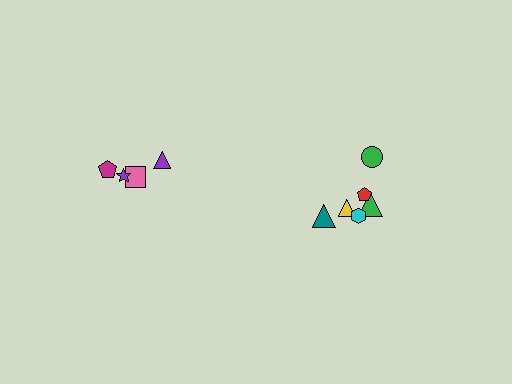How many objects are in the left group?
There are 4 objects.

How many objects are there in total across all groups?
There are 10 objects.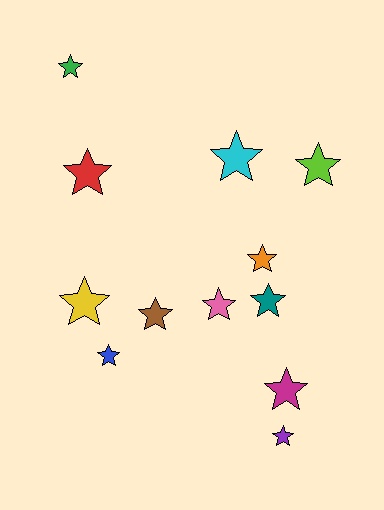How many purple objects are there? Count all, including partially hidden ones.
There is 1 purple object.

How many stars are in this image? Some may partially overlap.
There are 12 stars.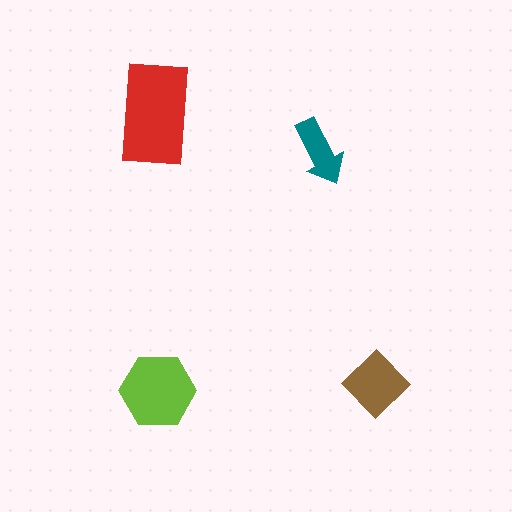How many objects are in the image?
There are 4 objects in the image.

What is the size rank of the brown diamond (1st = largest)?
3rd.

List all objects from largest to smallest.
The red rectangle, the lime hexagon, the brown diamond, the teal arrow.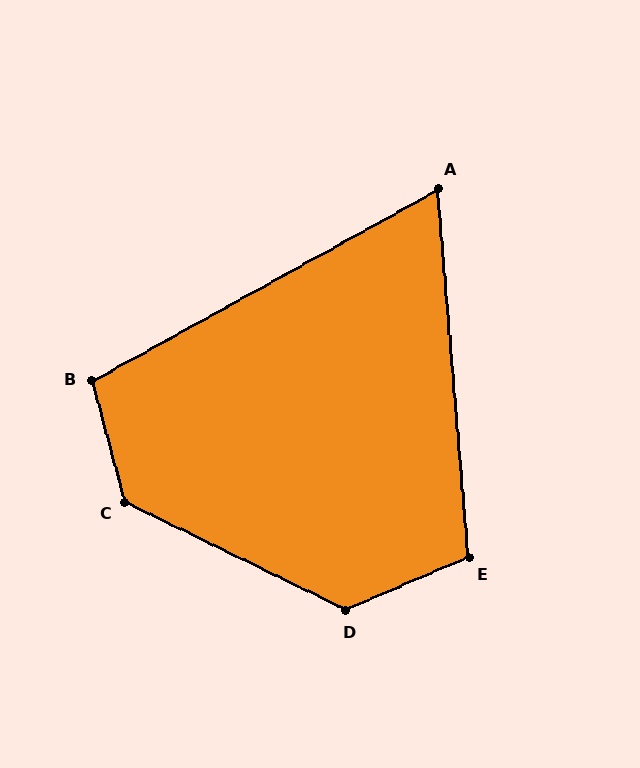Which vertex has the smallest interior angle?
A, at approximately 66 degrees.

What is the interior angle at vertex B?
Approximately 104 degrees (obtuse).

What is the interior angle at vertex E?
Approximately 109 degrees (obtuse).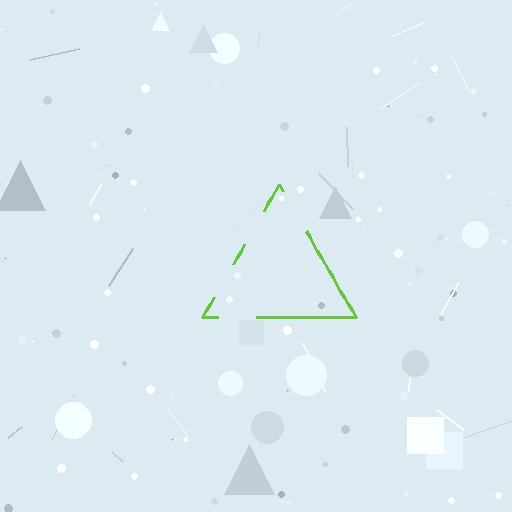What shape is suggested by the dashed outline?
The dashed outline suggests a triangle.